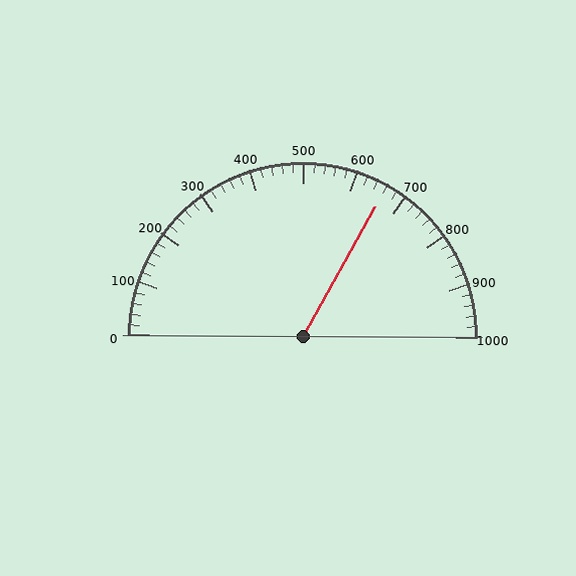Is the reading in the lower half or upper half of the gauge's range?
The reading is in the upper half of the range (0 to 1000).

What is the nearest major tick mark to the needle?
The nearest major tick mark is 700.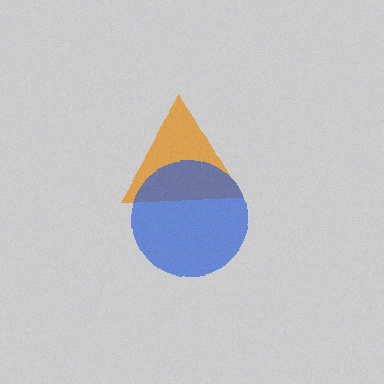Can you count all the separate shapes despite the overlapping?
Yes, there are 2 separate shapes.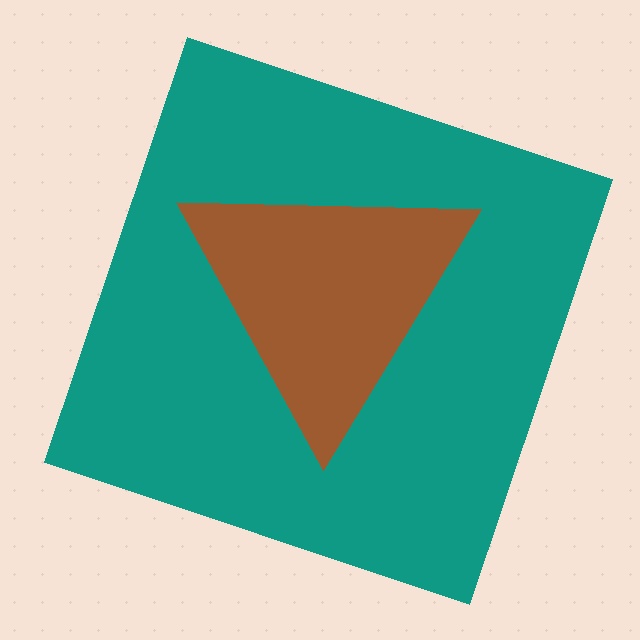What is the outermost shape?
The teal square.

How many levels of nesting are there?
2.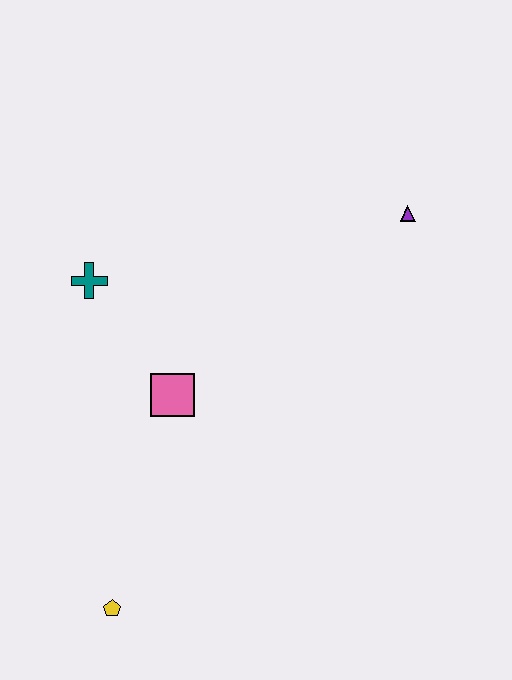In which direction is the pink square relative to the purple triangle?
The pink square is to the left of the purple triangle.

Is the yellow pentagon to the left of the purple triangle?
Yes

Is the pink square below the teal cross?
Yes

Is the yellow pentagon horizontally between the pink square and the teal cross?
Yes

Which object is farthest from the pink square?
The purple triangle is farthest from the pink square.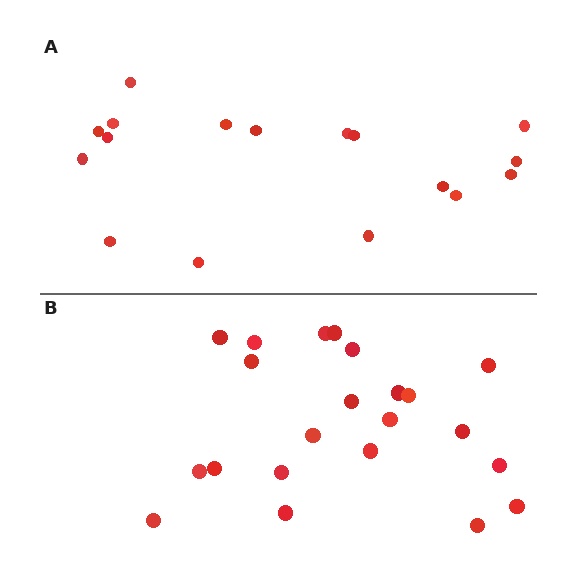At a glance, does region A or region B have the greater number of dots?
Region B (the bottom region) has more dots.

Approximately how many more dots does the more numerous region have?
Region B has about 5 more dots than region A.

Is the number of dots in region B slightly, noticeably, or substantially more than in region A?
Region B has noticeably more, but not dramatically so. The ratio is roughly 1.3 to 1.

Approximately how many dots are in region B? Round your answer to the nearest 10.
About 20 dots. (The exact count is 22, which rounds to 20.)